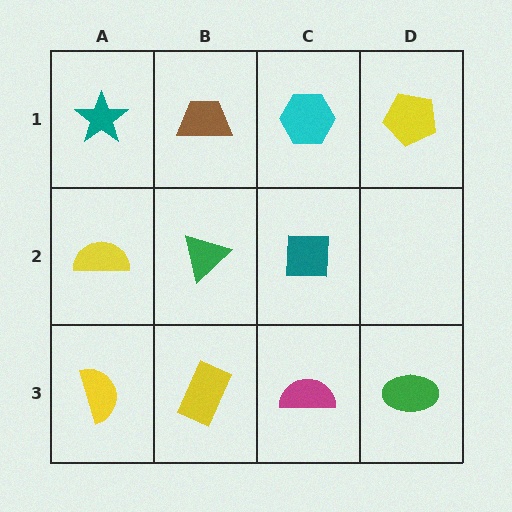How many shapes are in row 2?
3 shapes.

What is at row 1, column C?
A cyan hexagon.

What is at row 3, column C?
A magenta semicircle.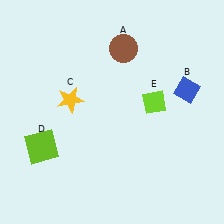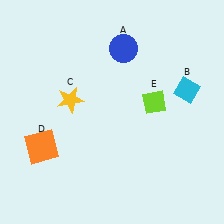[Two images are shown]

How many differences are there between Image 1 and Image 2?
There are 3 differences between the two images.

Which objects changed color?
A changed from brown to blue. B changed from blue to cyan. D changed from lime to orange.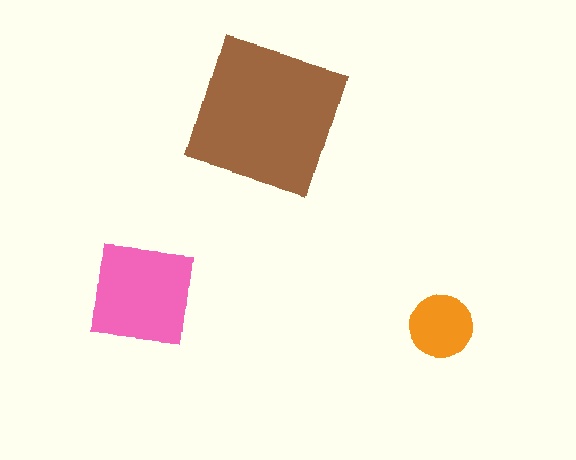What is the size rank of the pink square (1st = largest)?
2nd.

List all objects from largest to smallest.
The brown square, the pink square, the orange circle.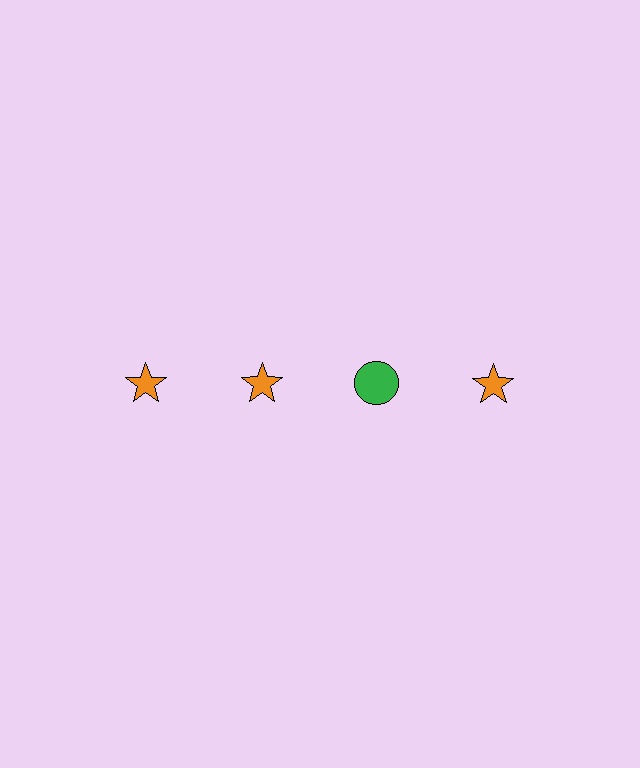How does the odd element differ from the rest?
It differs in both color (green instead of orange) and shape (circle instead of star).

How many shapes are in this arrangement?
There are 4 shapes arranged in a grid pattern.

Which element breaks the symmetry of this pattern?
The green circle in the top row, center column breaks the symmetry. All other shapes are orange stars.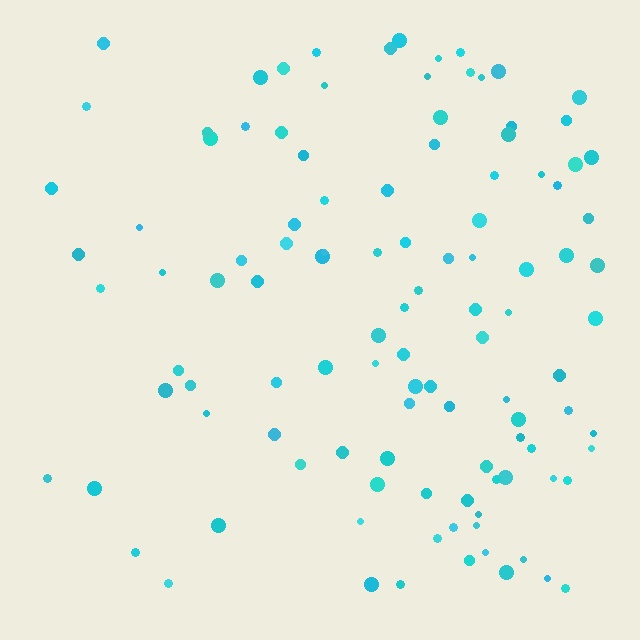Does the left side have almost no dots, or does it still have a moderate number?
Still a moderate number, just noticeably fewer than the right.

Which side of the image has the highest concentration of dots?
The right.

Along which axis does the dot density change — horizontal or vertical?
Horizontal.